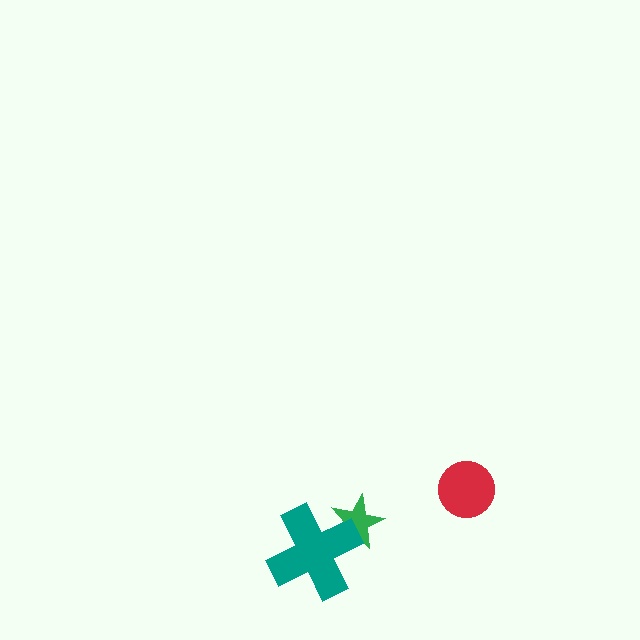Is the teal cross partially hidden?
No, no other shape covers it.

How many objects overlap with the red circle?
0 objects overlap with the red circle.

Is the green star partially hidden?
Yes, it is partially covered by another shape.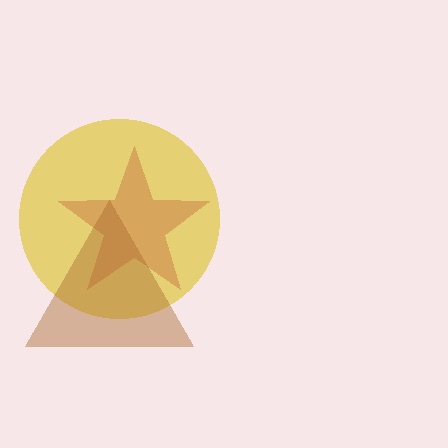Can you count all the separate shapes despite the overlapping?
Yes, there are 3 separate shapes.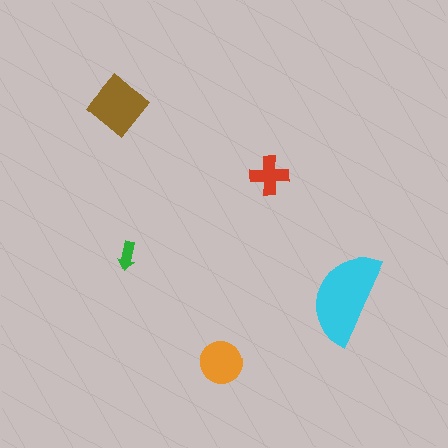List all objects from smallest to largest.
The green arrow, the red cross, the orange circle, the brown diamond, the cyan semicircle.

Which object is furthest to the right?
The cyan semicircle is rightmost.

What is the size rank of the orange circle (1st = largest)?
3rd.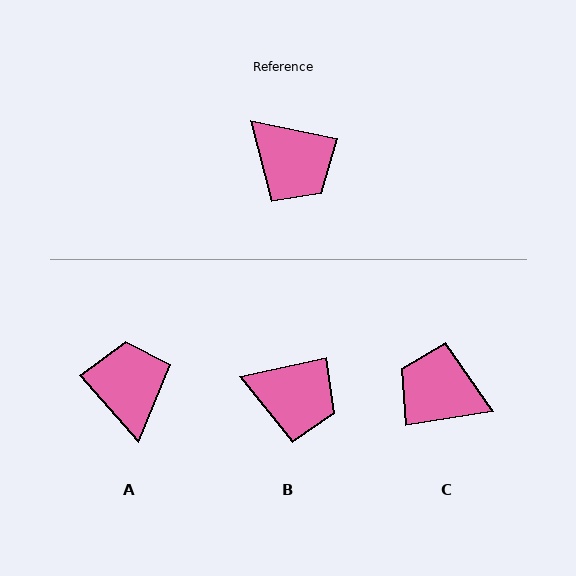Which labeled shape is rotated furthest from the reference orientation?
C, about 159 degrees away.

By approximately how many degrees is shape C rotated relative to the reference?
Approximately 159 degrees clockwise.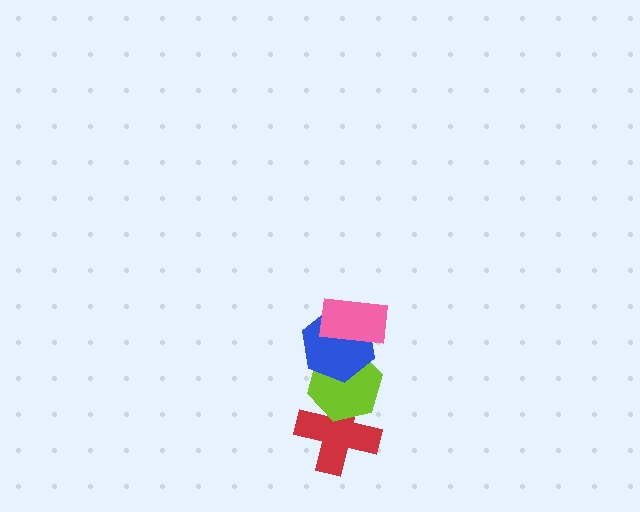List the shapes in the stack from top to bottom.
From top to bottom: the pink rectangle, the blue hexagon, the lime hexagon, the red cross.